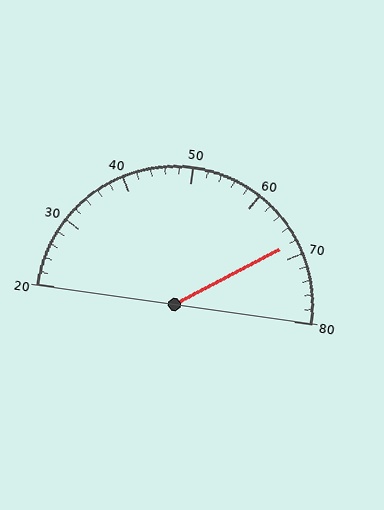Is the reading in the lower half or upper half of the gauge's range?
The reading is in the upper half of the range (20 to 80).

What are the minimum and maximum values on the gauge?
The gauge ranges from 20 to 80.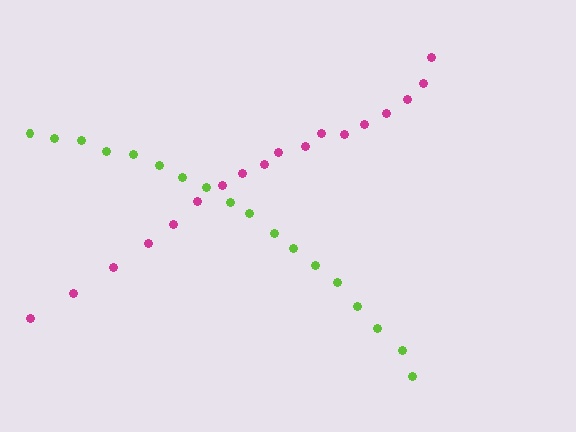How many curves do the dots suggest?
There are 2 distinct paths.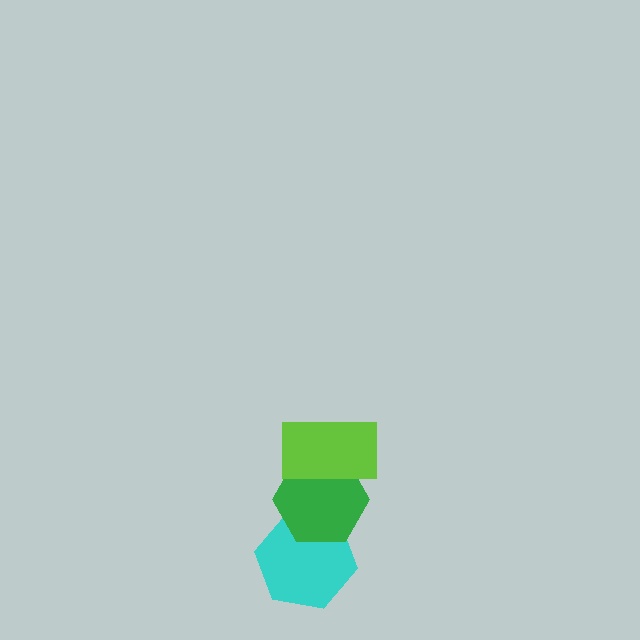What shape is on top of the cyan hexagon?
The green hexagon is on top of the cyan hexagon.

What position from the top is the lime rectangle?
The lime rectangle is 1st from the top.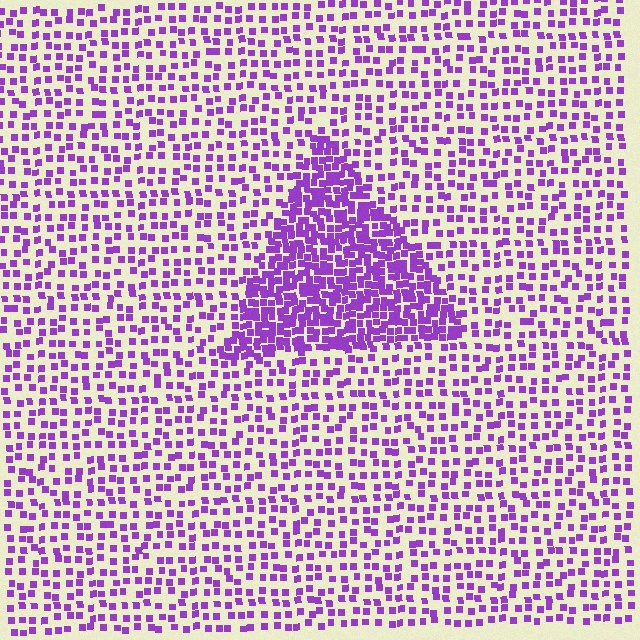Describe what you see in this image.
The image contains small purple elements arranged at two different densities. A triangle-shaped region is visible where the elements are more densely packed than the surrounding area.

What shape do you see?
I see a triangle.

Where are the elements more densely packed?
The elements are more densely packed inside the triangle boundary.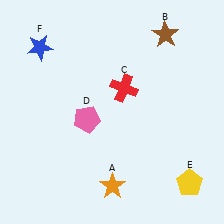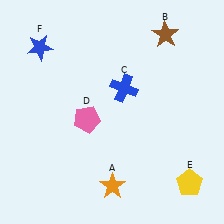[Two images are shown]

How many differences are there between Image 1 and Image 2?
There is 1 difference between the two images.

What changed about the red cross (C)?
In Image 1, C is red. In Image 2, it changed to blue.